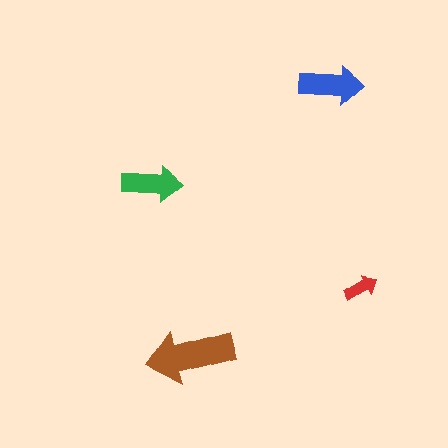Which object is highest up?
The blue arrow is topmost.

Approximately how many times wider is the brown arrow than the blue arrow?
About 1.5 times wider.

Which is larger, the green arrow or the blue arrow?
The blue one.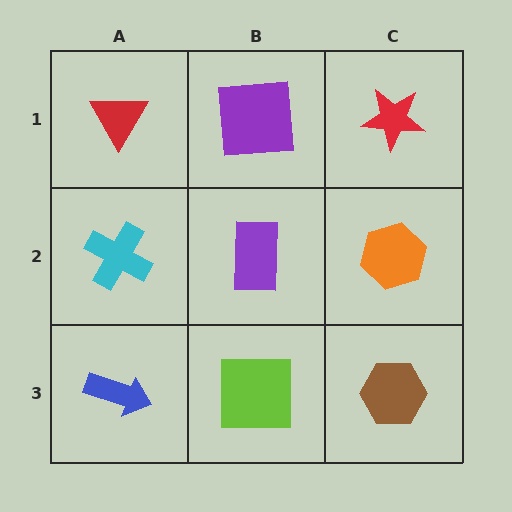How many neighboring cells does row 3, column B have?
3.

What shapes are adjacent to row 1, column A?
A cyan cross (row 2, column A), a purple square (row 1, column B).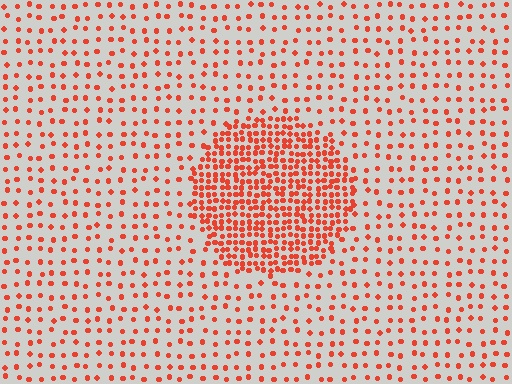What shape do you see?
I see a circle.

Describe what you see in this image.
The image contains small red elements arranged at two different densities. A circle-shaped region is visible where the elements are more densely packed than the surrounding area.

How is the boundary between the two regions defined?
The boundary is defined by a change in element density (approximately 2.9x ratio). All elements are the same color, size, and shape.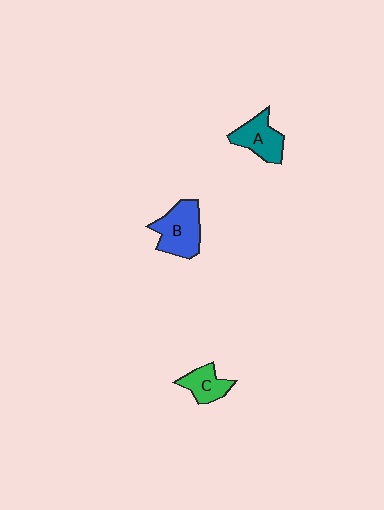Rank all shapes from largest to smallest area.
From largest to smallest: B (blue), A (teal), C (green).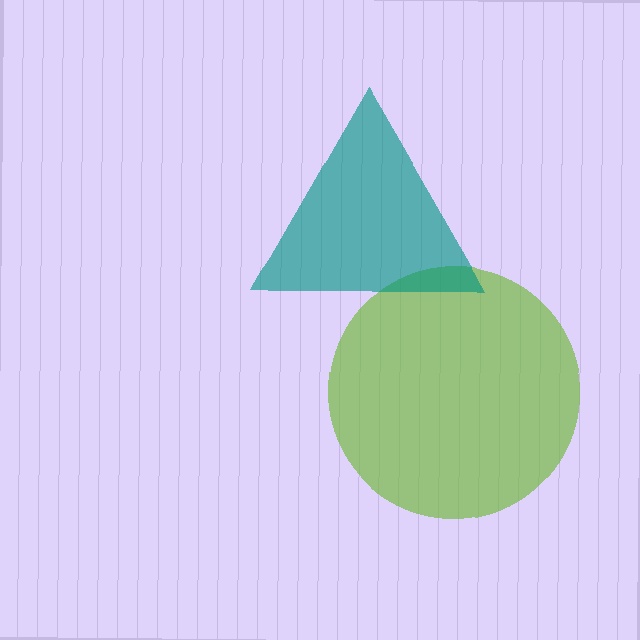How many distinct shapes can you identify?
There are 2 distinct shapes: a lime circle, a teal triangle.